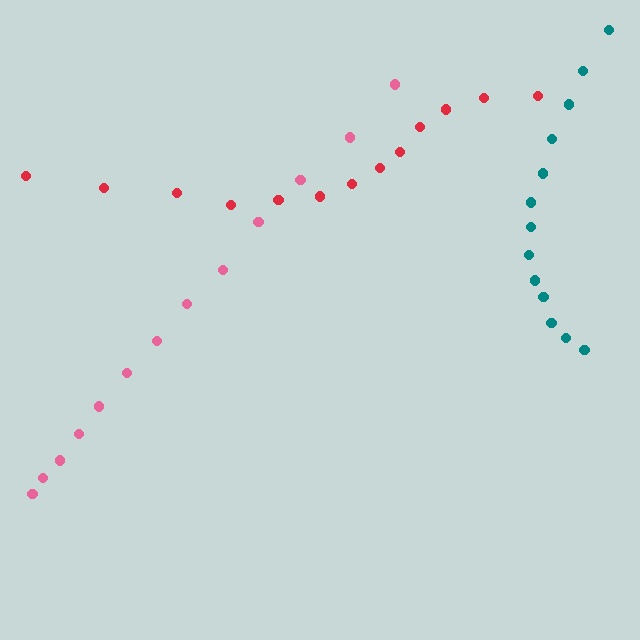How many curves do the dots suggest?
There are 3 distinct paths.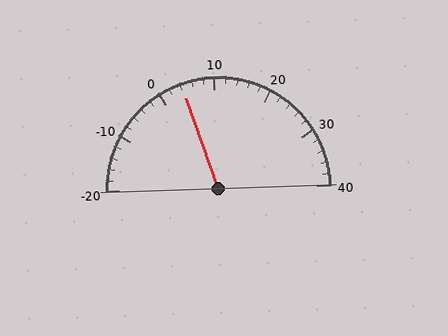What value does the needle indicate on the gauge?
The needle indicates approximately 4.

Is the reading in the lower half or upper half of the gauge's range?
The reading is in the lower half of the range (-20 to 40).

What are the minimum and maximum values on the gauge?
The gauge ranges from -20 to 40.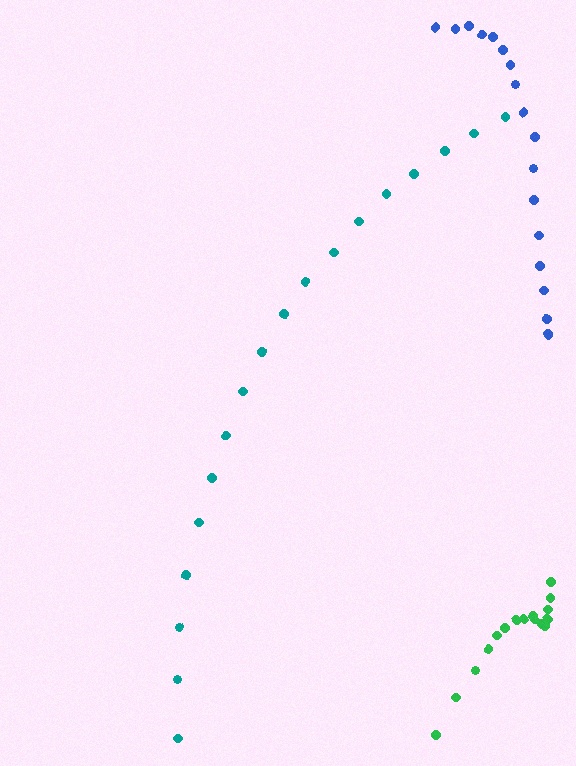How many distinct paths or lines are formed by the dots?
There are 3 distinct paths.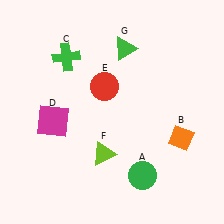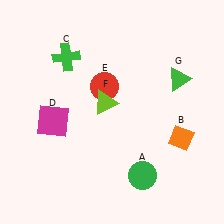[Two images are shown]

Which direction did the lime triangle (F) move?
The lime triangle (F) moved up.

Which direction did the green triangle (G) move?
The green triangle (G) moved right.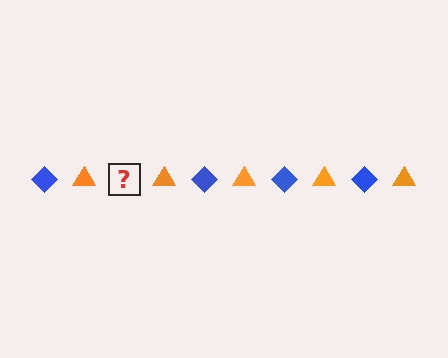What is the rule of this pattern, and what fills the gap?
The rule is that the pattern alternates between blue diamond and orange triangle. The gap should be filled with a blue diamond.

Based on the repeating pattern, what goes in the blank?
The blank should be a blue diamond.